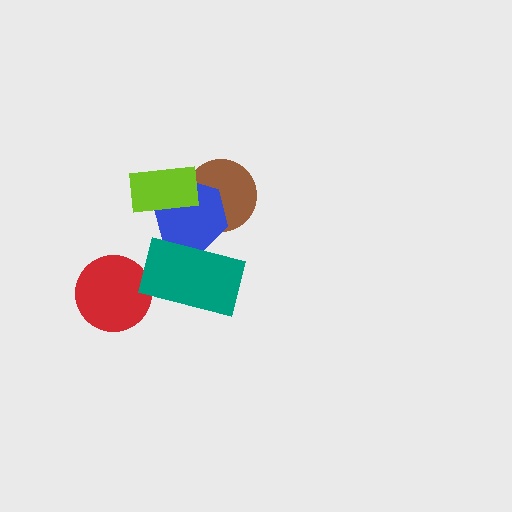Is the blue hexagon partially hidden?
Yes, it is partially covered by another shape.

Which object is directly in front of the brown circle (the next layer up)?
The blue hexagon is directly in front of the brown circle.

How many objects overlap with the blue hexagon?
3 objects overlap with the blue hexagon.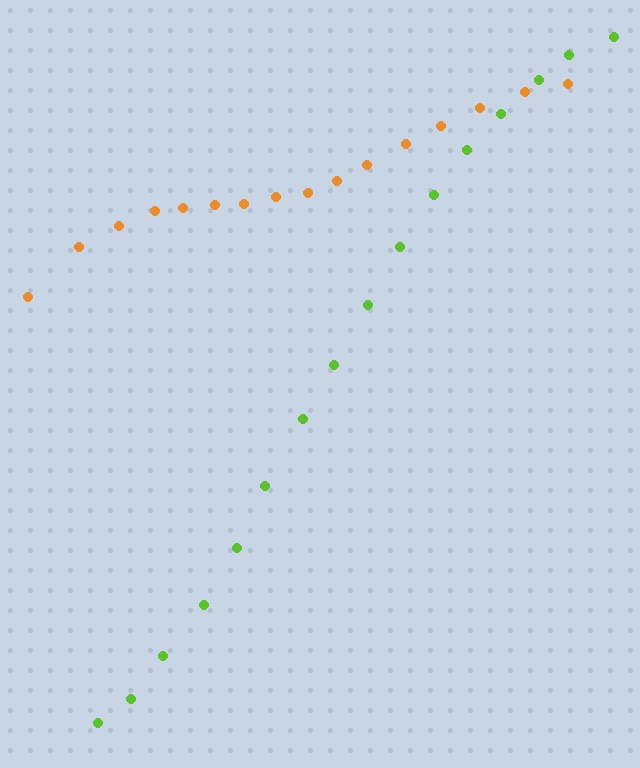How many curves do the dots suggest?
There are 2 distinct paths.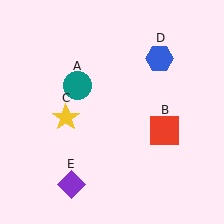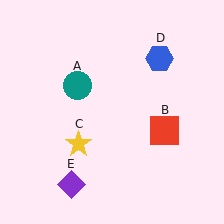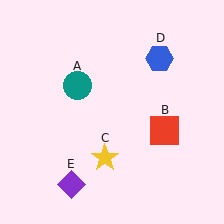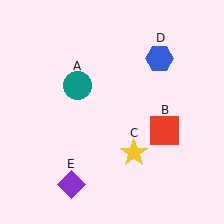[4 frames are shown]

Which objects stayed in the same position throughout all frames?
Teal circle (object A) and red square (object B) and blue hexagon (object D) and purple diamond (object E) remained stationary.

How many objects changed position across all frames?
1 object changed position: yellow star (object C).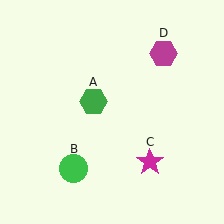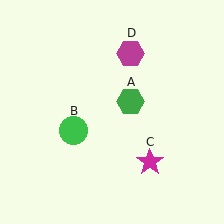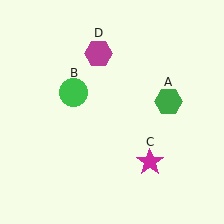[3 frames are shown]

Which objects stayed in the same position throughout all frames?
Magenta star (object C) remained stationary.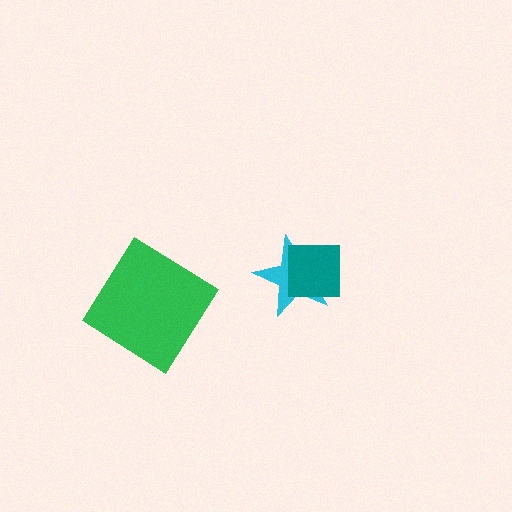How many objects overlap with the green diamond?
0 objects overlap with the green diamond.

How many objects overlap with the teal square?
1 object overlaps with the teal square.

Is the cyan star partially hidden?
Yes, it is partially covered by another shape.